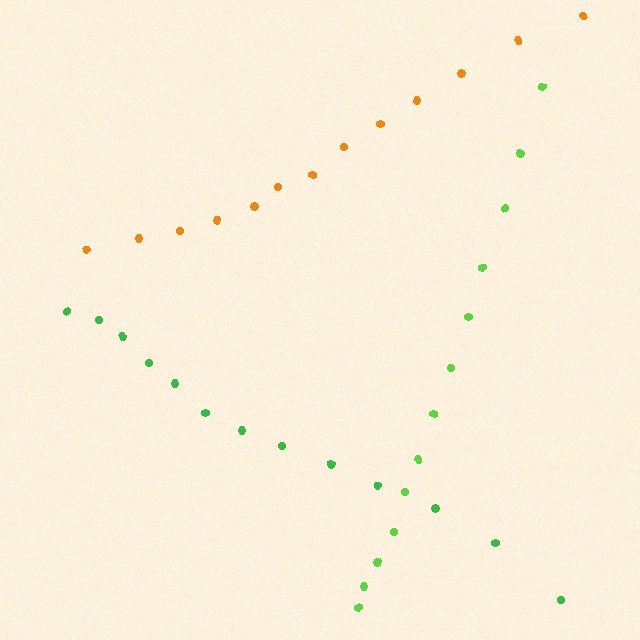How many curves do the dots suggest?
There are 3 distinct paths.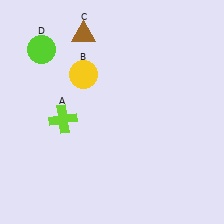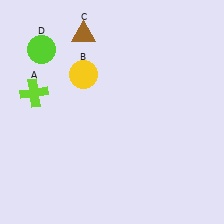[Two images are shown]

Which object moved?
The lime cross (A) moved left.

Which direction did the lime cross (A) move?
The lime cross (A) moved left.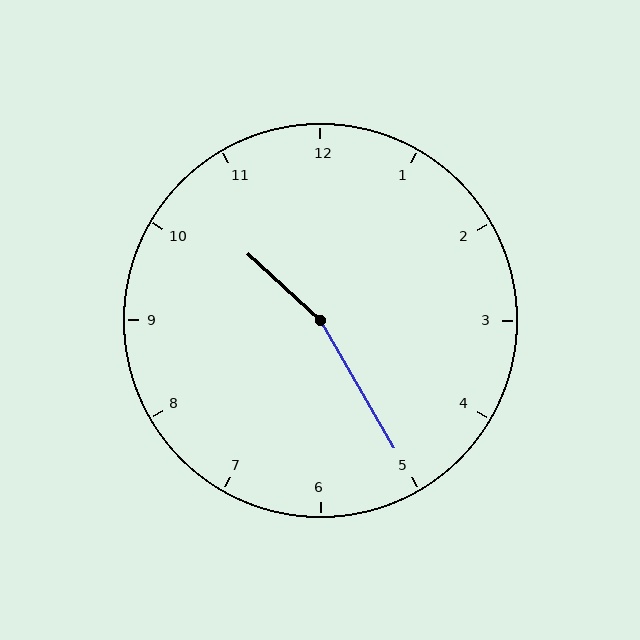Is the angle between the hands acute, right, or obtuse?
It is obtuse.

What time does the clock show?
10:25.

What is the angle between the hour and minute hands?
Approximately 162 degrees.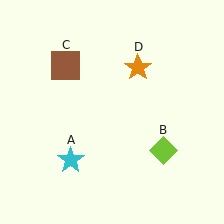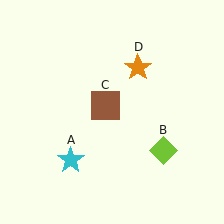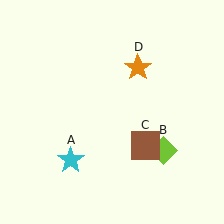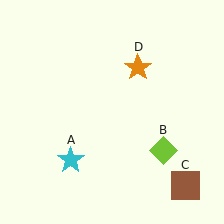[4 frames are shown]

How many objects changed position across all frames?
1 object changed position: brown square (object C).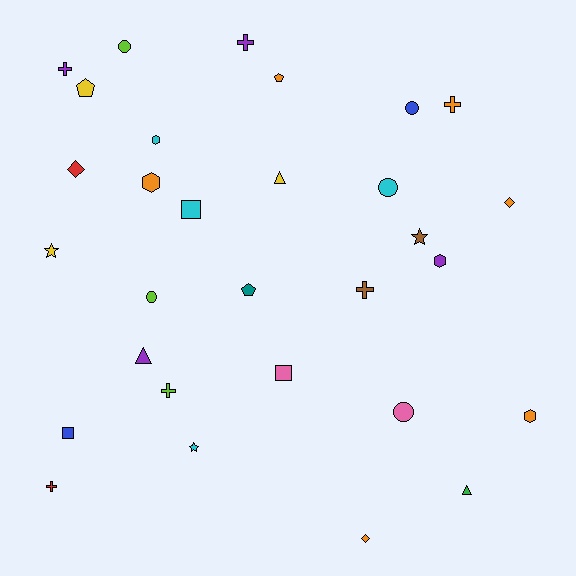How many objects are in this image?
There are 30 objects.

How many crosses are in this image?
There are 6 crosses.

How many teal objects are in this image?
There is 1 teal object.